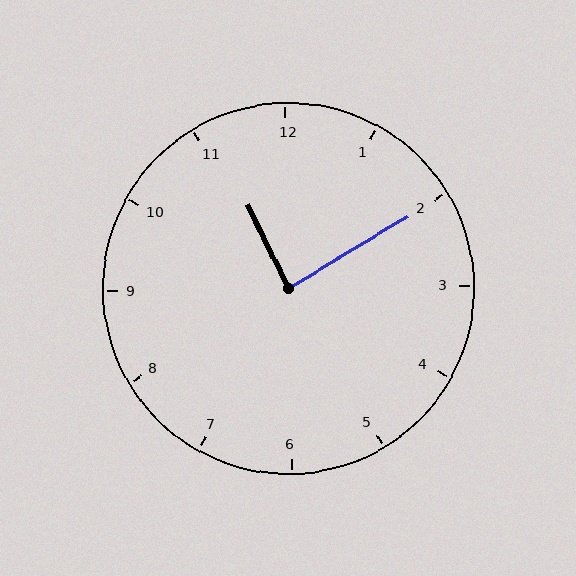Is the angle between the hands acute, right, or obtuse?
It is right.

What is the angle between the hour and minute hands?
Approximately 85 degrees.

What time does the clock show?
11:10.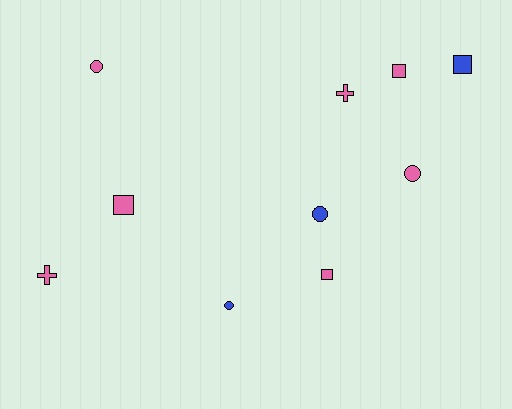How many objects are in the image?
There are 10 objects.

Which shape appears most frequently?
Circle, with 4 objects.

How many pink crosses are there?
There are 2 pink crosses.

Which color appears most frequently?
Pink, with 7 objects.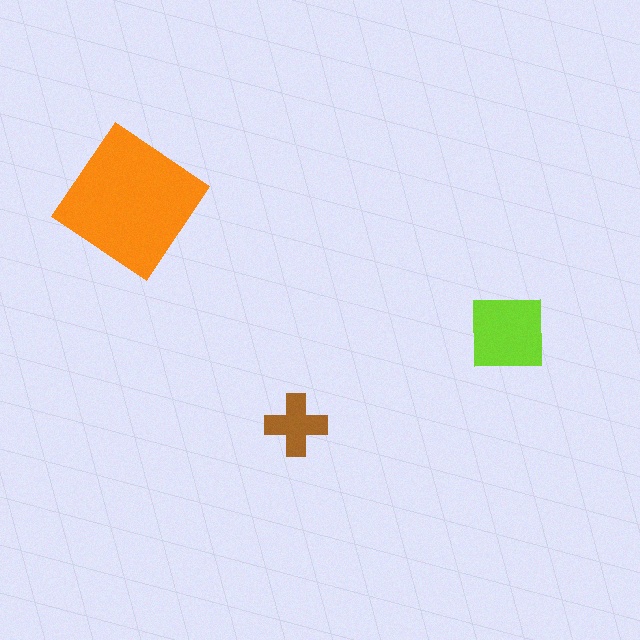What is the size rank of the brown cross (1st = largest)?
3rd.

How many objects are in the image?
There are 3 objects in the image.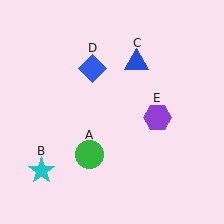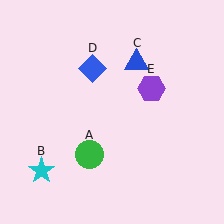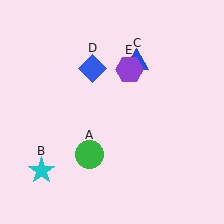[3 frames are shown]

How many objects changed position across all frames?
1 object changed position: purple hexagon (object E).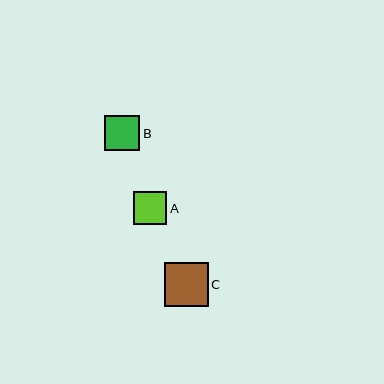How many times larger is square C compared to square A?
Square C is approximately 1.3 times the size of square A.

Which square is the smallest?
Square A is the smallest with a size of approximately 33 pixels.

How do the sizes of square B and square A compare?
Square B and square A are approximately the same size.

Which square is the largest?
Square C is the largest with a size of approximately 44 pixels.